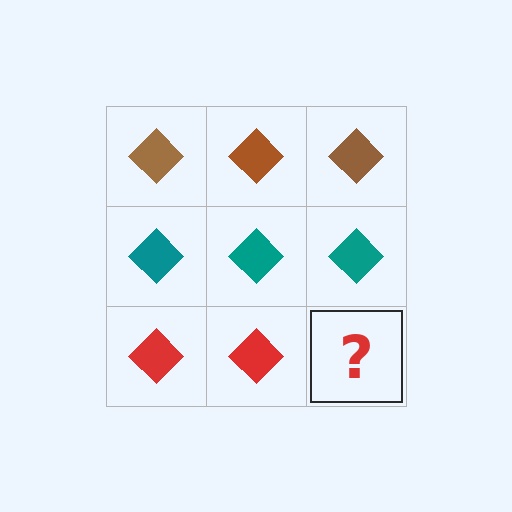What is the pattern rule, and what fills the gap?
The rule is that each row has a consistent color. The gap should be filled with a red diamond.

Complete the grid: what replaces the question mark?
The question mark should be replaced with a red diamond.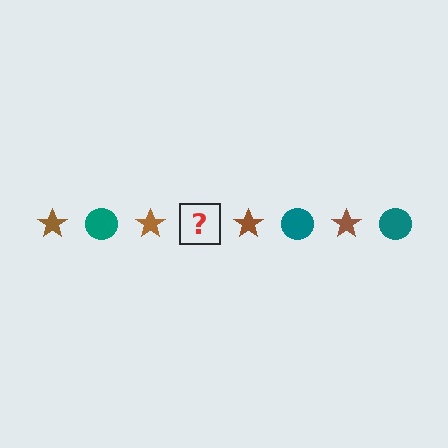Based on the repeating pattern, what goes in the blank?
The blank should be a teal circle.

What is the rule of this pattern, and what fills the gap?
The rule is that the pattern alternates between brown star and teal circle. The gap should be filled with a teal circle.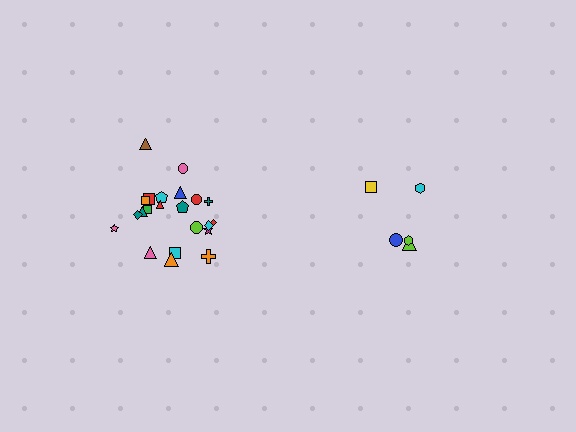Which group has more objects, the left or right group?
The left group.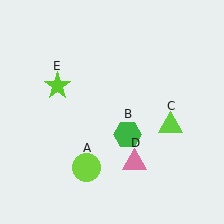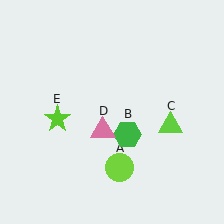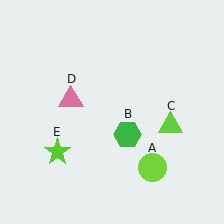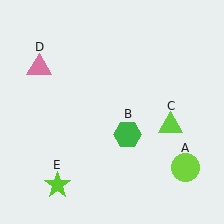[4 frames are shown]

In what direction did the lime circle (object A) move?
The lime circle (object A) moved right.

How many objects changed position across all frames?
3 objects changed position: lime circle (object A), pink triangle (object D), lime star (object E).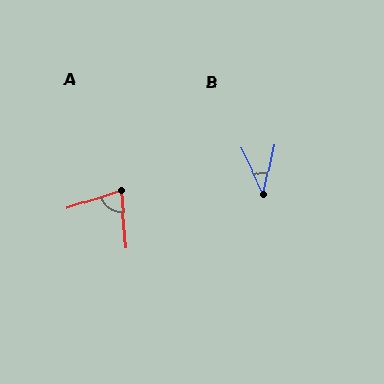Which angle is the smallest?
B, at approximately 37 degrees.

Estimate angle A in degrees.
Approximately 76 degrees.